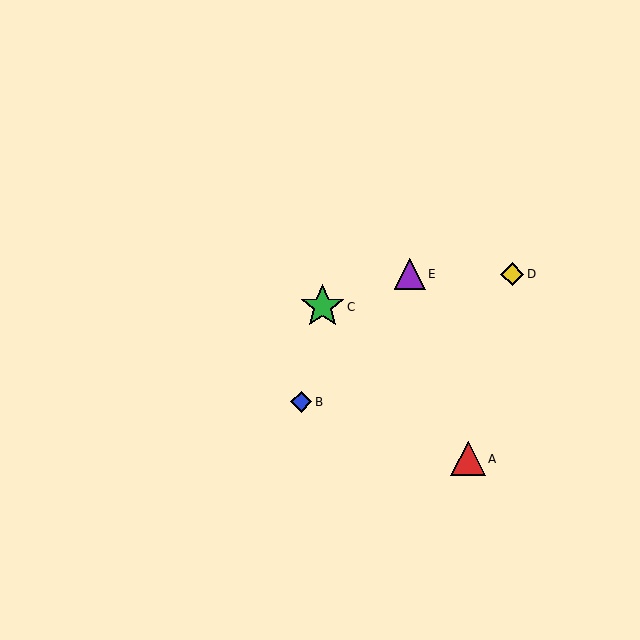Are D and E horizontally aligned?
Yes, both are at y≈274.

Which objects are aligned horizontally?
Objects D, E are aligned horizontally.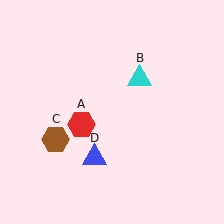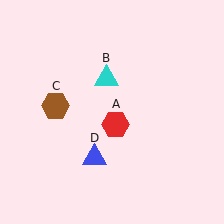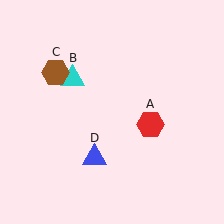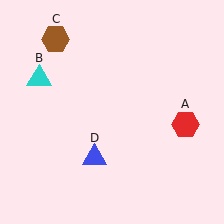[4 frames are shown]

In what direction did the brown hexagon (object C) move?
The brown hexagon (object C) moved up.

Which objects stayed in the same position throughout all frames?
Blue triangle (object D) remained stationary.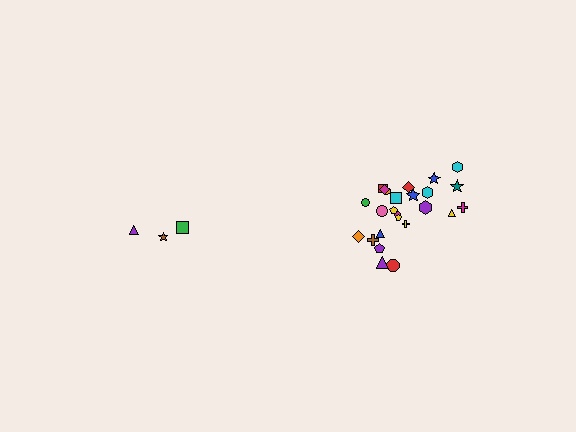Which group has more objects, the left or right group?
The right group.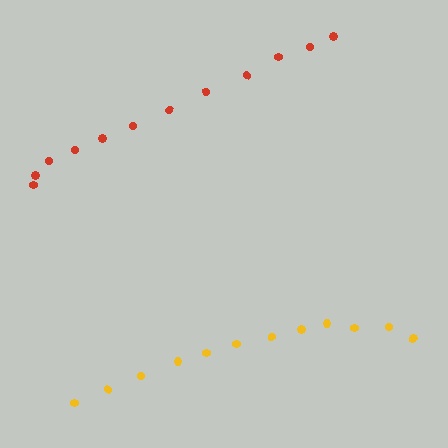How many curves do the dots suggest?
There are 2 distinct paths.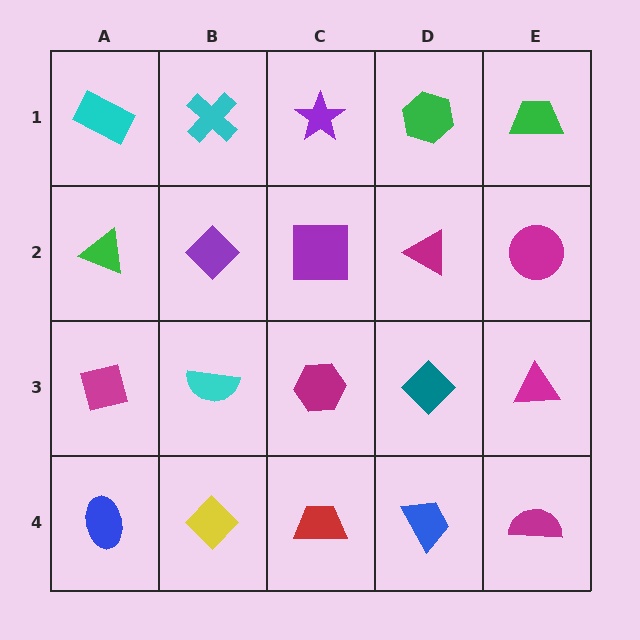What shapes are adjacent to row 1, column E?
A magenta circle (row 2, column E), a green hexagon (row 1, column D).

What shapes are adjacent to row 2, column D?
A green hexagon (row 1, column D), a teal diamond (row 3, column D), a purple square (row 2, column C), a magenta circle (row 2, column E).